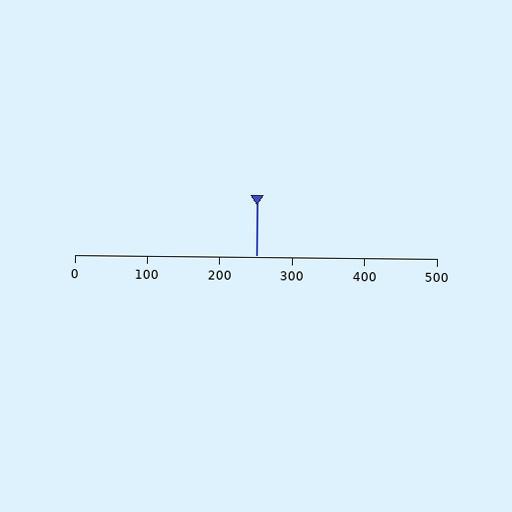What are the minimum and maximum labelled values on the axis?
The axis runs from 0 to 500.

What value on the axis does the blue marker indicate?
The marker indicates approximately 250.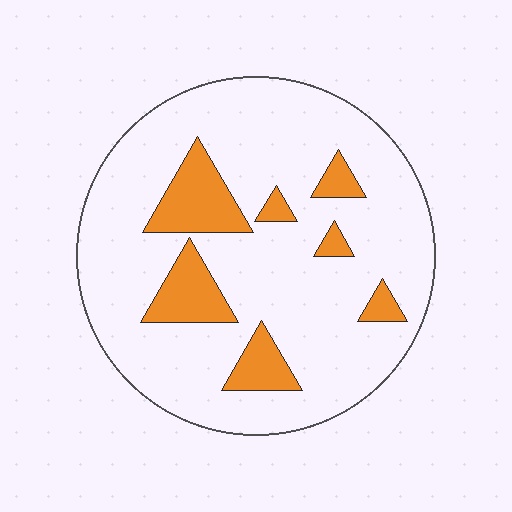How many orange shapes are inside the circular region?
7.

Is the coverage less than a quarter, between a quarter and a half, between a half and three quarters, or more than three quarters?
Less than a quarter.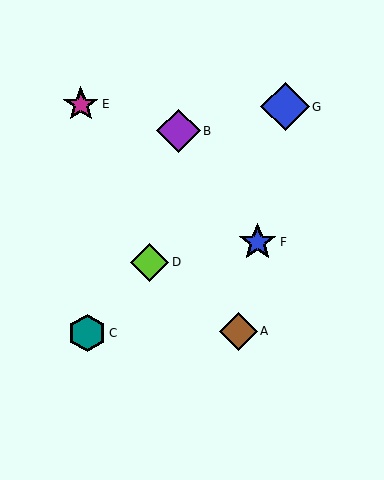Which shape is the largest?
The blue diamond (labeled G) is the largest.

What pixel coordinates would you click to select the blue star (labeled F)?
Click at (258, 242) to select the blue star F.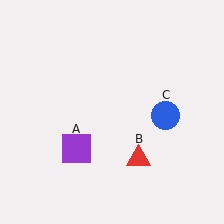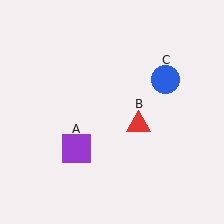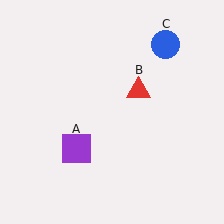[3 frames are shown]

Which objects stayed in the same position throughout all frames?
Purple square (object A) remained stationary.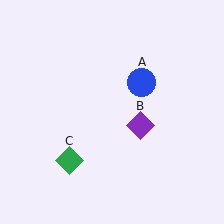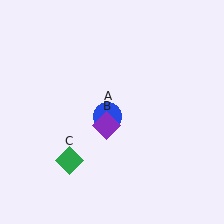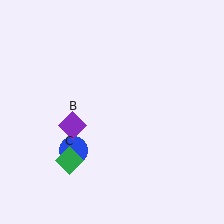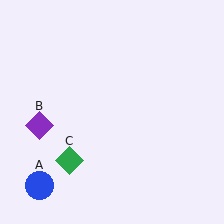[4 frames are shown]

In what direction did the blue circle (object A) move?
The blue circle (object A) moved down and to the left.